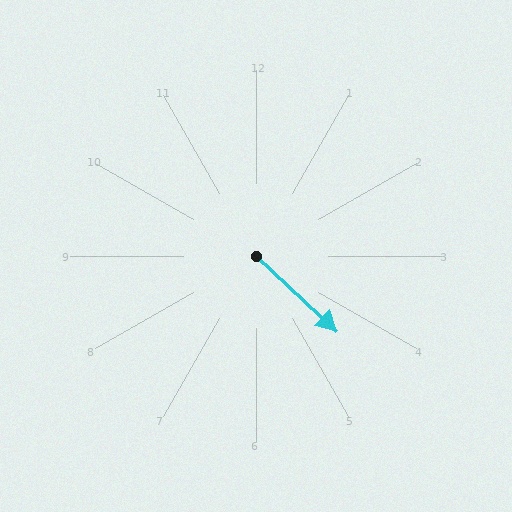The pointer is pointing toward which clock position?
Roughly 4 o'clock.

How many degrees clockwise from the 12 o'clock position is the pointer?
Approximately 133 degrees.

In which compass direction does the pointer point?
Southeast.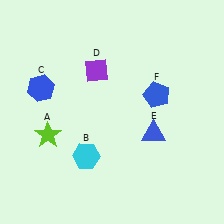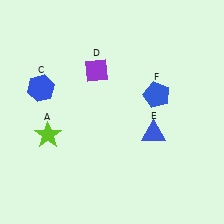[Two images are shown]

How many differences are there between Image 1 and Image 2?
There is 1 difference between the two images.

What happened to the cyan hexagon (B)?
The cyan hexagon (B) was removed in Image 2. It was in the bottom-left area of Image 1.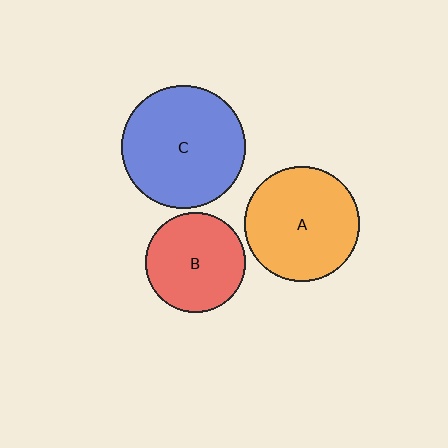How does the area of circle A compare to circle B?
Approximately 1.3 times.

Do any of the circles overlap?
No, none of the circles overlap.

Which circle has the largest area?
Circle C (blue).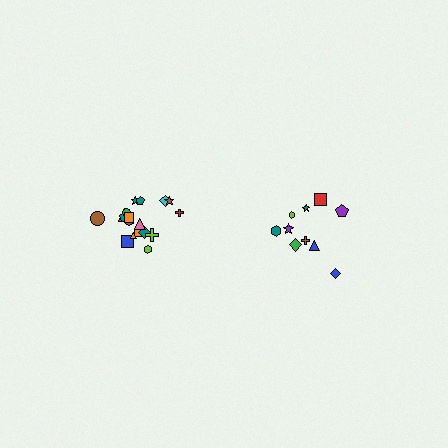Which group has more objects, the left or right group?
The left group.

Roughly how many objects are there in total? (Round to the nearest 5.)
Roughly 30 objects in total.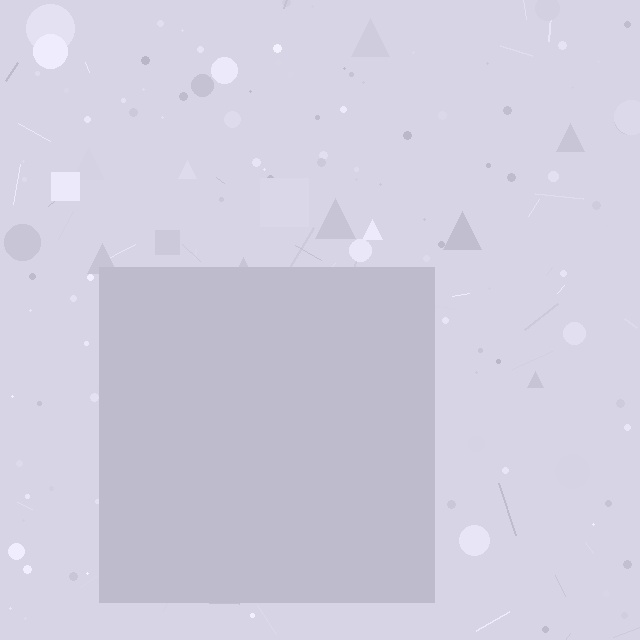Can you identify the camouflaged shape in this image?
The camouflaged shape is a square.